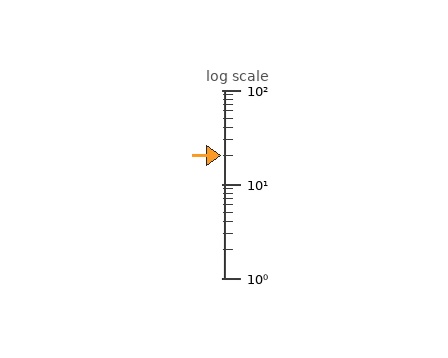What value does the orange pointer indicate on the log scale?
The pointer indicates approximately 20.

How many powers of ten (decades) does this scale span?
The scale spans 2 decades, from 1 to 100.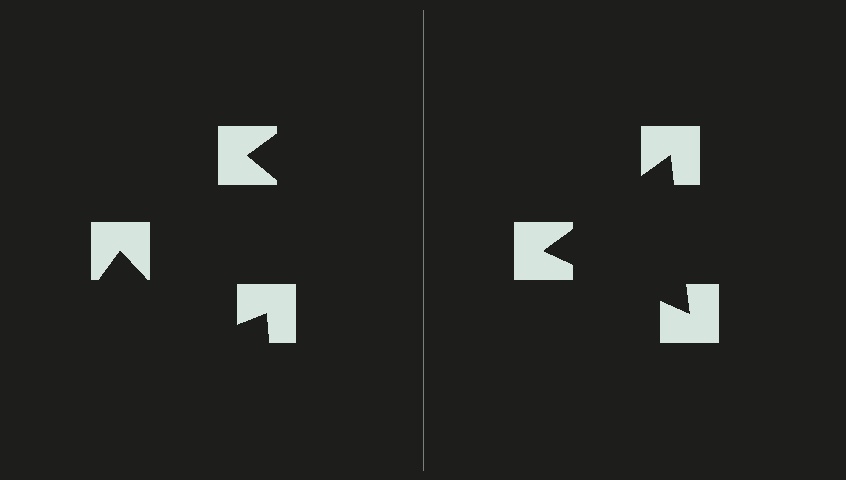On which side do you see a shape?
An illusory triangle appears on the right side. On the left side the wedge cuts are rotated, so no coherent shape forms.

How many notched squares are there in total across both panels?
6 — 3 on each side.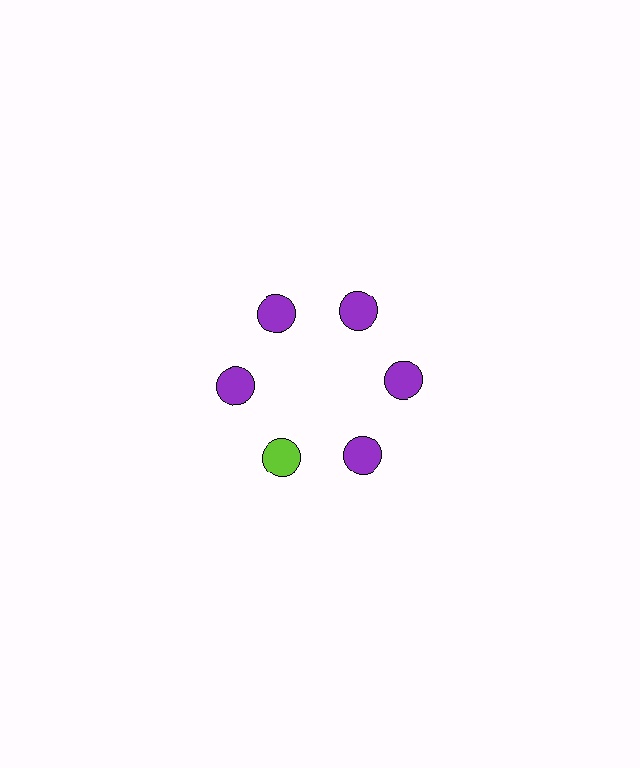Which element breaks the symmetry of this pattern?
The lime circle at roughly the 7 o'clock position breaks the symmetry. All other shapes are purple circles.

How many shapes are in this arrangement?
There are 6 shapes arranged in a ring pattern.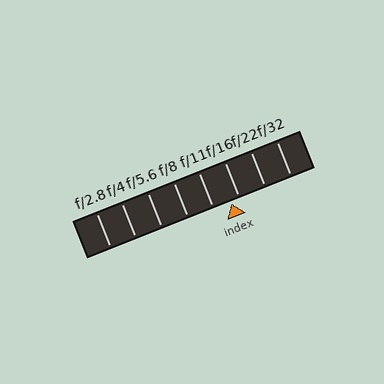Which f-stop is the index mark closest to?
The index mark is closest to f/16.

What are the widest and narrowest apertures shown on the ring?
The widest aperture shown is f/2.8 and the narrowest is f/32.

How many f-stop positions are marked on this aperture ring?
There are 8 f-stop positions marked.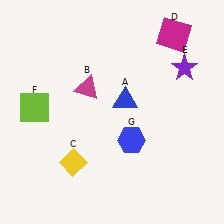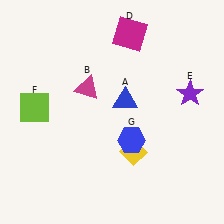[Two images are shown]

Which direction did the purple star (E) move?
The purple star (E) moved down.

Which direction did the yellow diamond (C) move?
The yellow diamond (C) moved right.